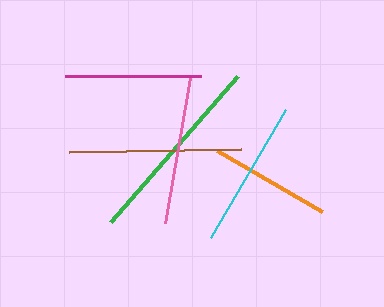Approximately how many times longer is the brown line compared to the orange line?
The brown line is approximately 1.4 times the length of the orange line.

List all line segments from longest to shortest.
From longest to shortest: green, brown, cyan, pink, magenta, orange.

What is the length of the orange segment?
The orange segment is approximately 122 pixels long.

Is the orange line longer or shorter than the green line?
The green line is longer than the orange line.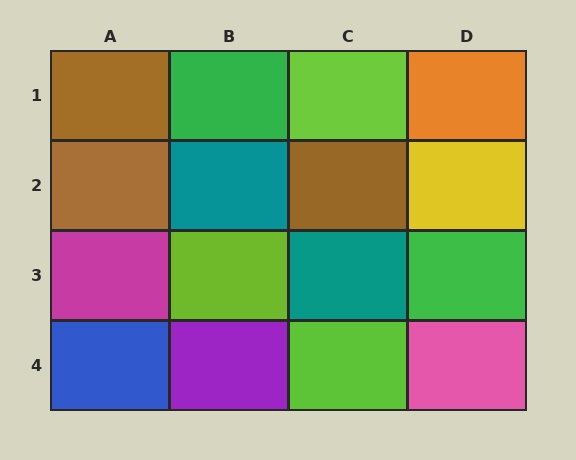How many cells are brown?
3 cells are brown.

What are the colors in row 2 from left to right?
Brown, teal, brown, yellow.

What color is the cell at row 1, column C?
Lime.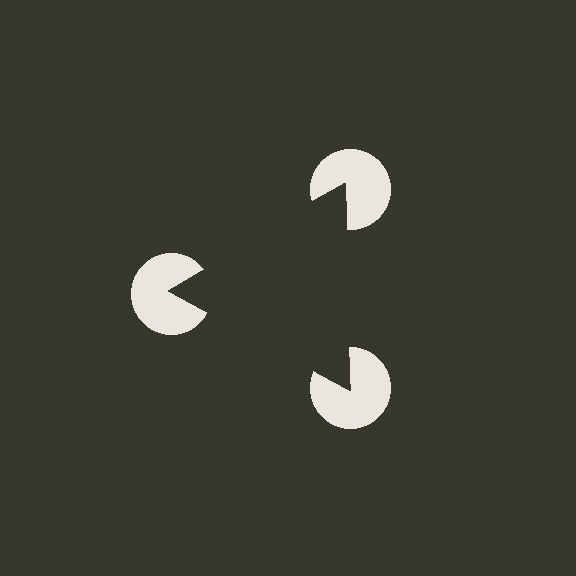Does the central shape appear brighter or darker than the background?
It typically appears slightly darker than the background, even though no actual brightness change is drawn.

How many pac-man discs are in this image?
There are 3 — one at each vertex of the illusory triangle.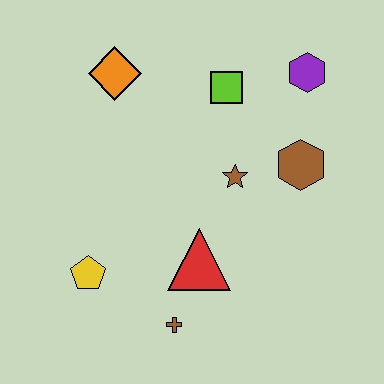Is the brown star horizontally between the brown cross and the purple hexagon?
Yes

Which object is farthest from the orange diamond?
The brown cross is farthest from the orange diamond.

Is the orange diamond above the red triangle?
Yes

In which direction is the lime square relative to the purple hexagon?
The lime square is to the left of the purple hexagon.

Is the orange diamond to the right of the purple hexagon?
No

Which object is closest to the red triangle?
The brown cross is closest to the red triangle.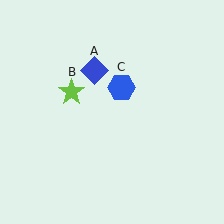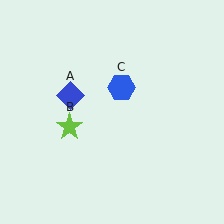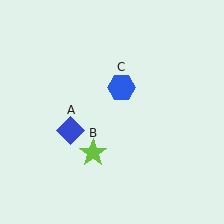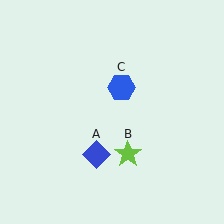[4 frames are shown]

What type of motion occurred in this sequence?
The blue diamond (object A), lime star (object B) rotated counterclockwise around the center of the scene.